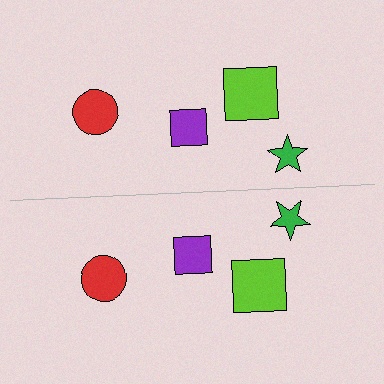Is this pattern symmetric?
Yes, this pattern has bilateral (reflection) symmetry.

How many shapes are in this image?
There are 8 shapes in this image.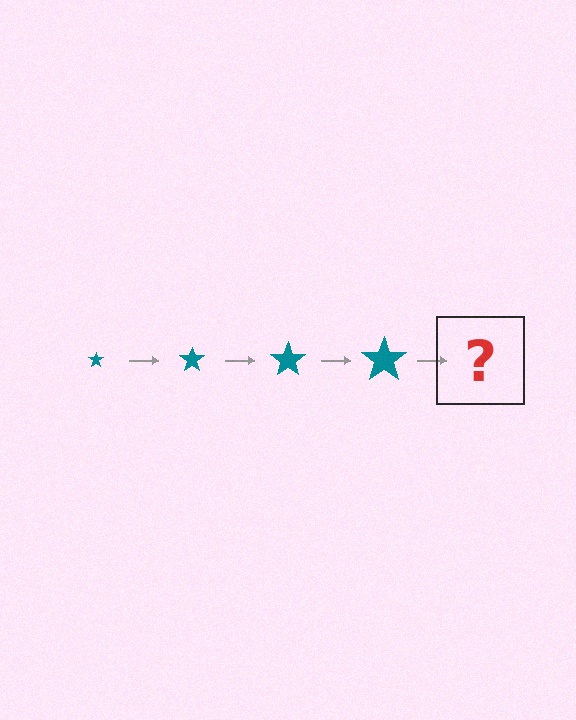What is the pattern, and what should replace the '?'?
The pattern is that the star gets progressively larger each step. The '?' should be a teal star, larger than the previous one.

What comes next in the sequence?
The next element should be a teal star, larger than the previous one.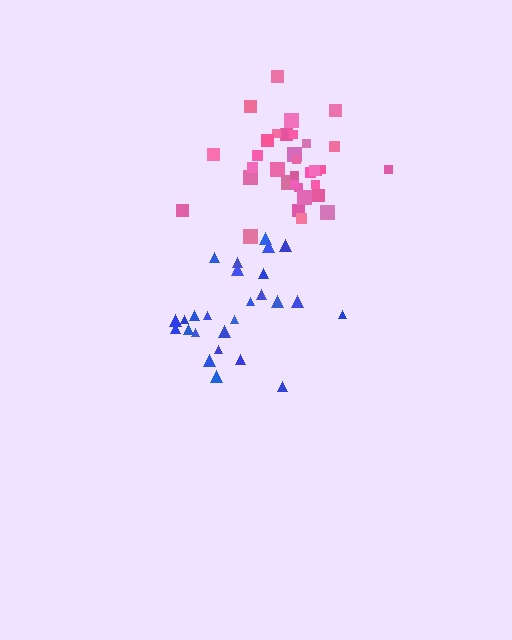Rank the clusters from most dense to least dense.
pink, blue.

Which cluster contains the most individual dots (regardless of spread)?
Pink (34).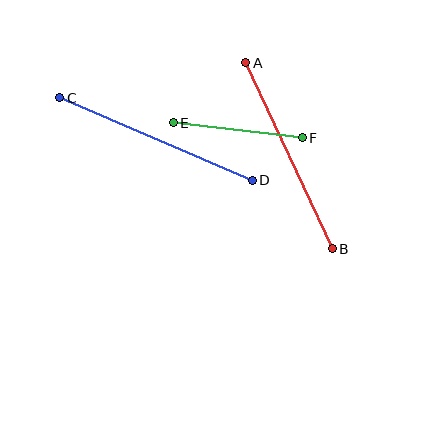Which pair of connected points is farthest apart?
Points C and D are farthest apart.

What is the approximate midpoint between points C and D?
The midpoint is at approximately (156, 139) pixels.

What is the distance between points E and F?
The distance is approximately 130 pixels.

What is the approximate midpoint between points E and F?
The midpoint is at approximately (238, 130) pixels.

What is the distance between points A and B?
The distance is approximately 206 pixels.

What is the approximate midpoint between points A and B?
The midpoint is at approximately (289, 156) pixels.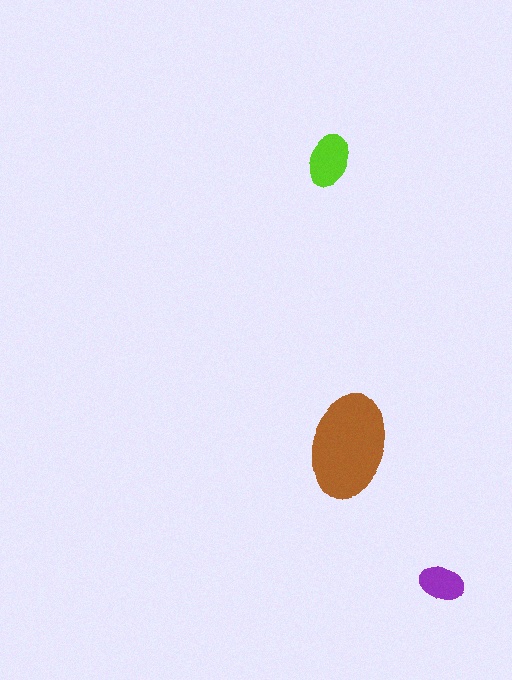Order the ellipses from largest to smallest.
the brown one, the lime one, the purple one.